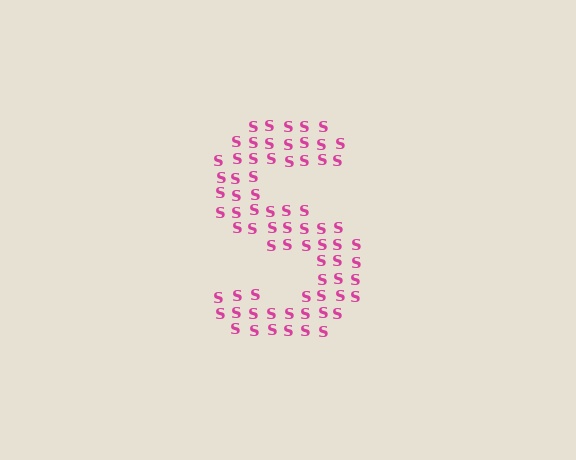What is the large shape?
The large shape is the letter S.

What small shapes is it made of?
It is made of small letter S's.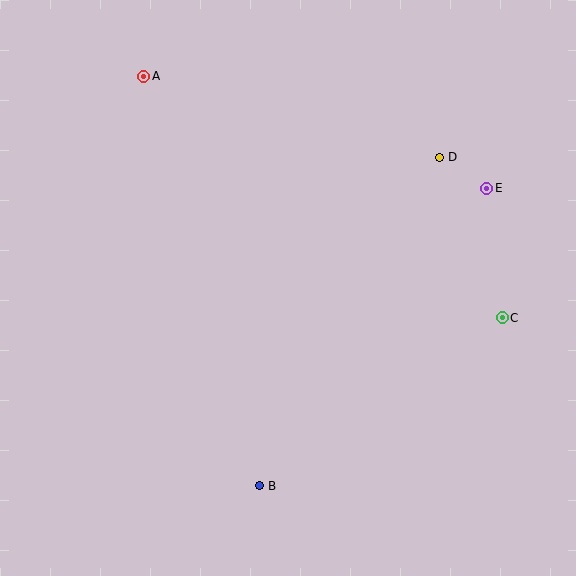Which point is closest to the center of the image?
Point B at (260, 486) is closest to the center.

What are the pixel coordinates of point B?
Point B is at (260, 486).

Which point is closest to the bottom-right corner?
Point C is closest to the bottom-right corner.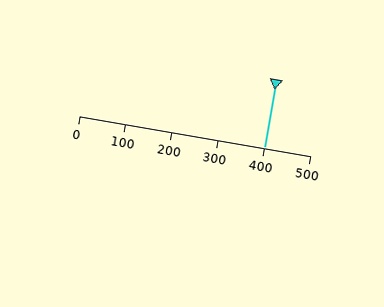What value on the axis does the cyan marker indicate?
The marker indicates approximately 400.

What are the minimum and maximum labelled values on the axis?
The axis runs from 0 to 500.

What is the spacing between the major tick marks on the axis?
The major ticks are spaced 100 apart.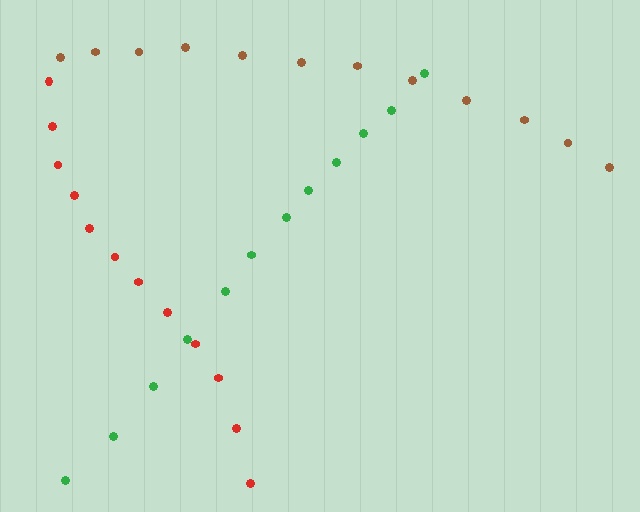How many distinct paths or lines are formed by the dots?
There are 3 distinct paths.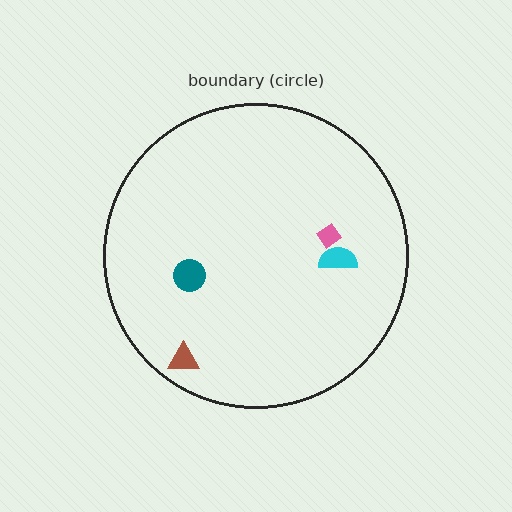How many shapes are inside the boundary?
4 inside, 0 outside.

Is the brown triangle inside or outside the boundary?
Inside.